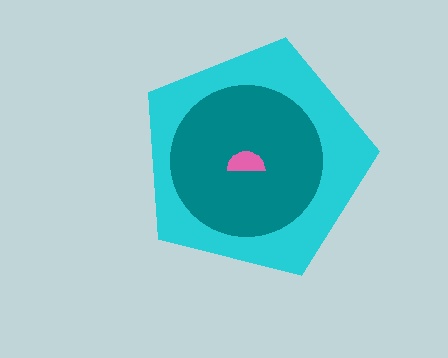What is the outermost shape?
The cyan pentagon.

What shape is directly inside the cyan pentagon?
The teal circle.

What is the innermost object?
The pink semicircle.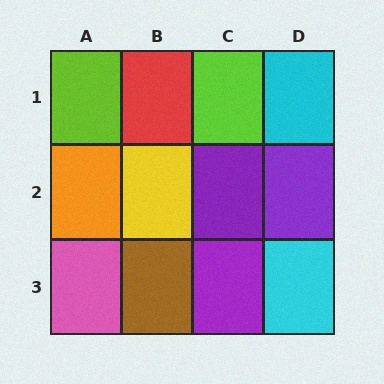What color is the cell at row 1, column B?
Red.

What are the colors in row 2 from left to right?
Orange, yellow, purple, purple.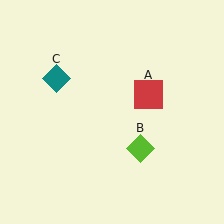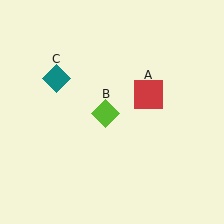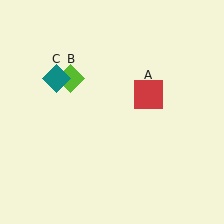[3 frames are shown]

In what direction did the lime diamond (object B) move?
The lime diamond (object B) moved up and to the left.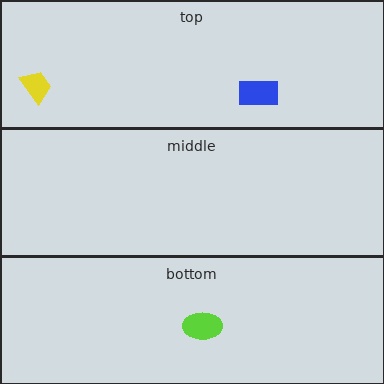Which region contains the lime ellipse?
The bottom region.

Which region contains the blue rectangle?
The top region.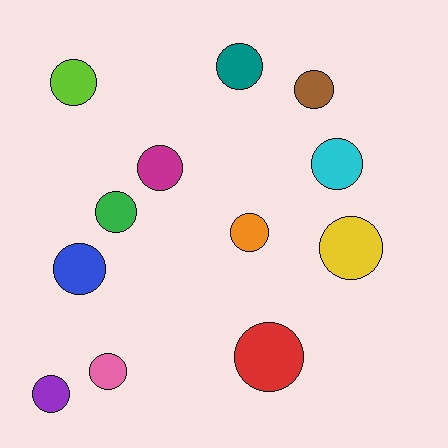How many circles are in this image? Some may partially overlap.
There are 12 circles.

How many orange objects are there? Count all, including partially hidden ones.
There is 1 orange object.